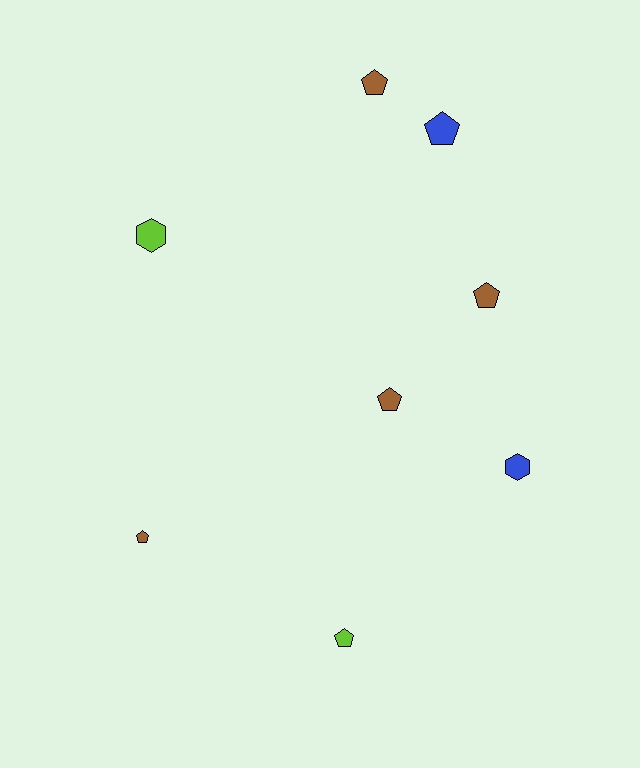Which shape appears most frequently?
Pentagon, with 6 objects.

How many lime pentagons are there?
There is 1 lime pentagon.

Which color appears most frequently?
Brown, with 4 objects.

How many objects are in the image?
There are 8 objects.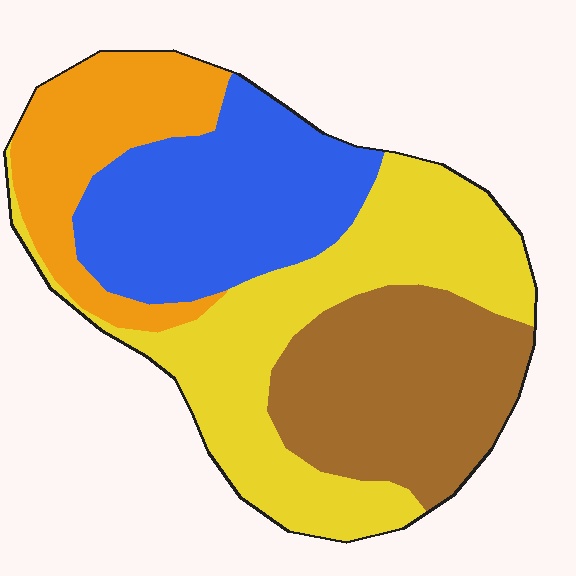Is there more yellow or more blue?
Yellow.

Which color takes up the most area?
Yellow, at roughly 35%.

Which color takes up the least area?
Orange, at roughly 15%.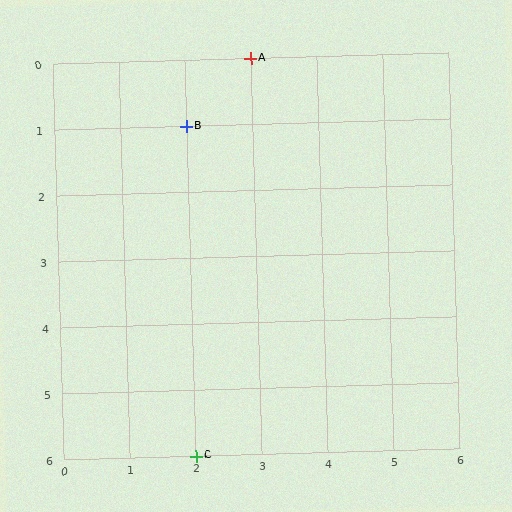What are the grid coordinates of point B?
Point B is at grid coordinates (2, 1).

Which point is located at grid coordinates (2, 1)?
Point B is at (2, 1).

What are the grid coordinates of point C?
Point C is at grid coordinates (2, 6).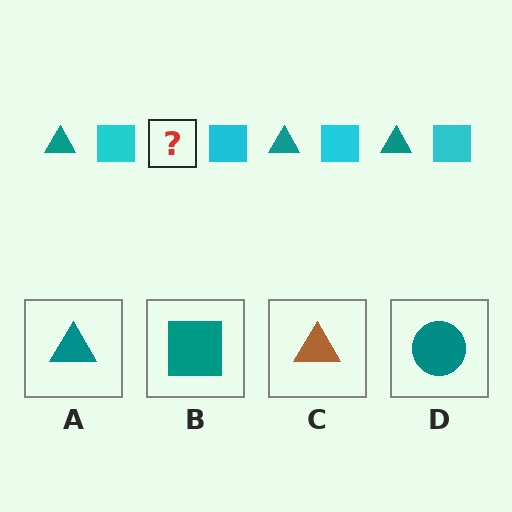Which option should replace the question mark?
Option A.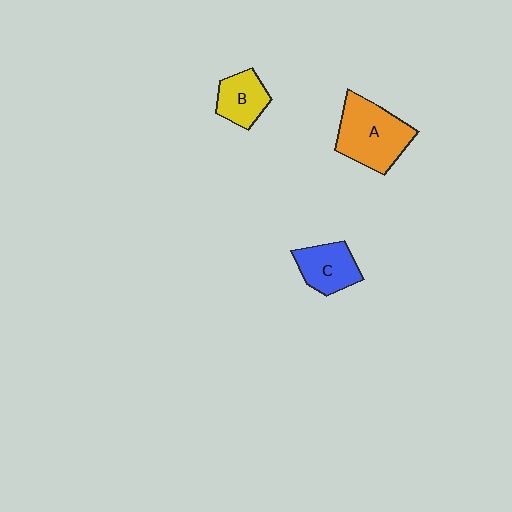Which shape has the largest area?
Shape A (orange).